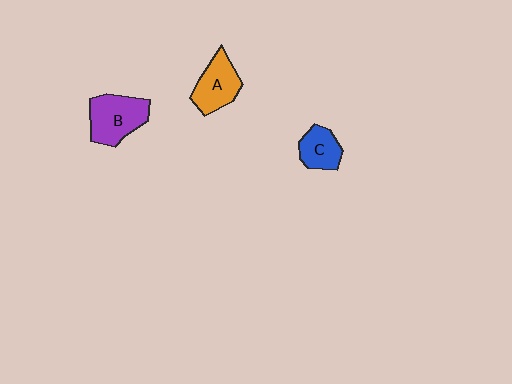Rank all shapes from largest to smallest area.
From largest to smallest: B (purple), A (orange), C (blue).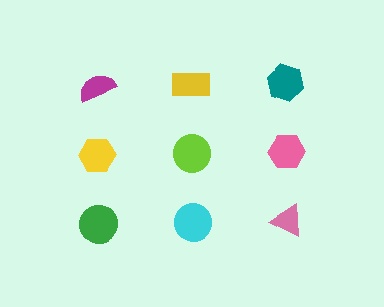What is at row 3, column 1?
A green circle.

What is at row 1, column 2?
A yellow rectangle.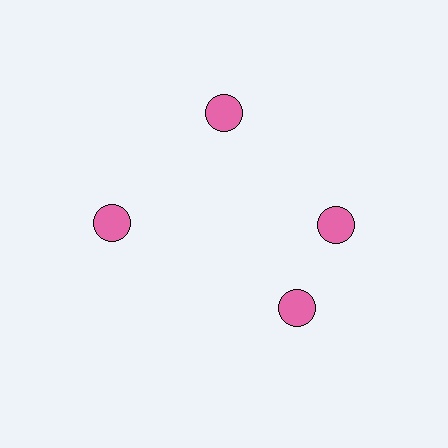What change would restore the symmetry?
The symmetry would be restored by rotating it back into even spacing with its neighbors so that all 4 circles sit at equal angles and equal distance from the center.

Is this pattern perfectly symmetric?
No. The 4 pink circles are arranged in a ring, but one element near the 6 o'clock position is rotated out of alignment along the ring, breaking the 4-fold rotational symmetry.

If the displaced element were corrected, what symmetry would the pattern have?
It would have 4-fold rotational symmetry — the pattern would map onto itself every 90 degrees.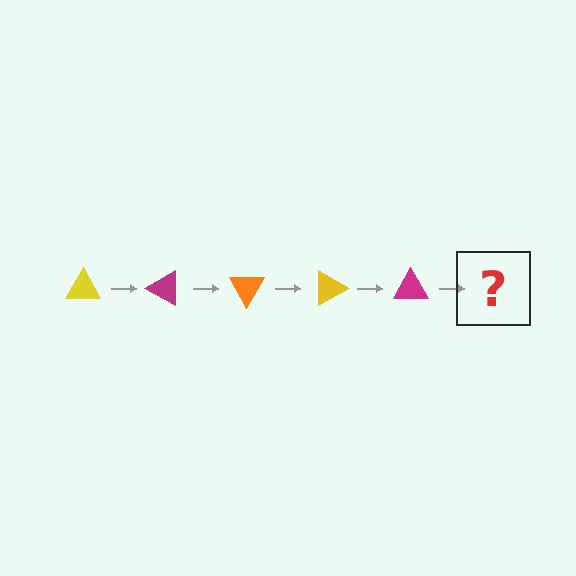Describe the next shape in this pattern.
It should be an orange triangle, rotated 150 degrees from the start.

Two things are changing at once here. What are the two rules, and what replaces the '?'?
The two rules are that it rotates 30 degrees each step and the color cycles through yellow, magenta, and orange. The '?' should be an orange triangle, rotated 150 degrees from the start.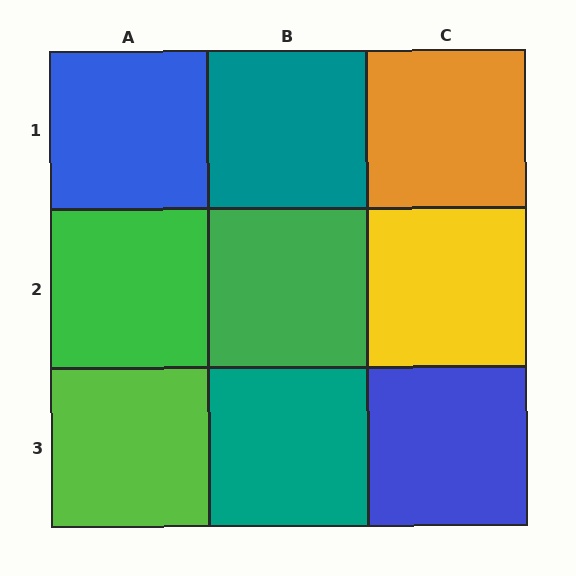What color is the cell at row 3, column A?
Lime.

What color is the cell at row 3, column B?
Teal.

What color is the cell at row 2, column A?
Green.